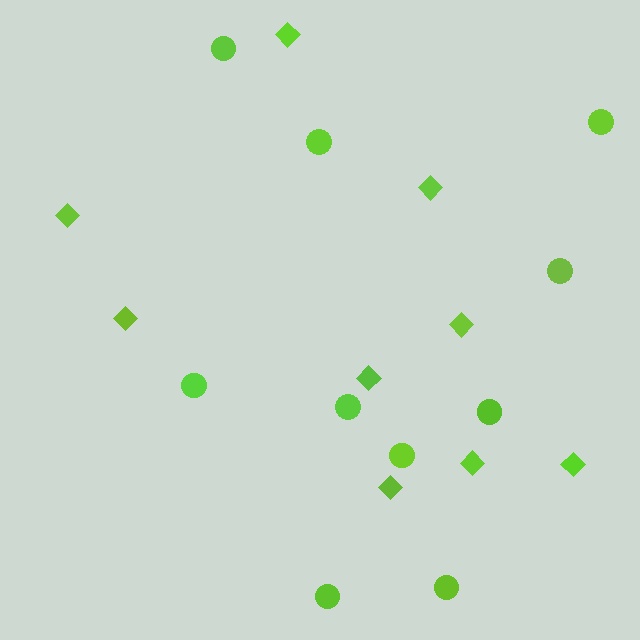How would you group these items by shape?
There are 2 groups: one group of circles (10) and one group of diamonds (9).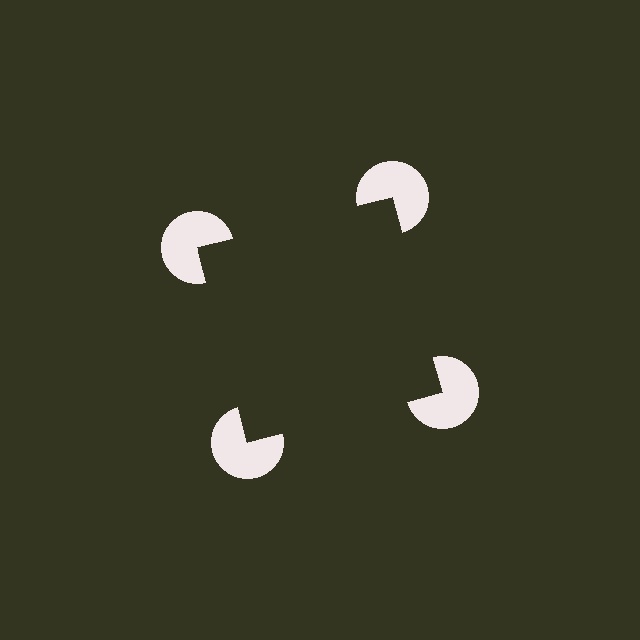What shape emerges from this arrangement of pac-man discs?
An illusory square — its edges are inferred from the aligned wedge cuts in the pac-man discs, not physically drawn.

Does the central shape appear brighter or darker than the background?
It typically appears slightly darker than the background, even though no actual brightness change is drawn.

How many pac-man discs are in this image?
There are 4 — one at each vertex of the illusory square.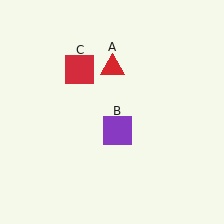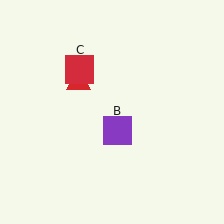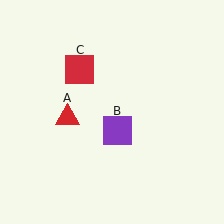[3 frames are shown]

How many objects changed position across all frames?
1 object changed position: red triangle (object A).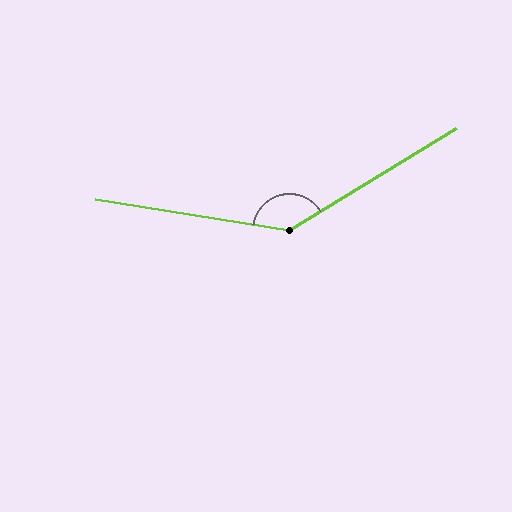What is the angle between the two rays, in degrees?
Approximately 139 degrees.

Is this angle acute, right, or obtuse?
It is obtuse.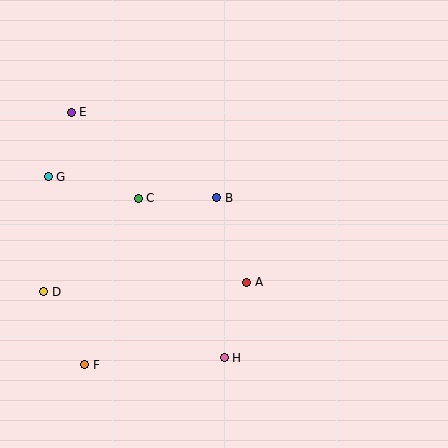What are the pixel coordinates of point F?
Point F is at (85, 365).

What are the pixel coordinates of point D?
Point D is at (44, 292).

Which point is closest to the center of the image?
Point B at (217, 198) is closest to the center.